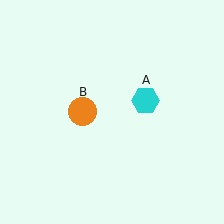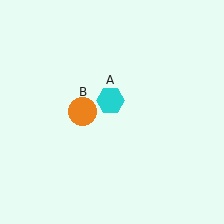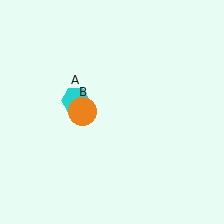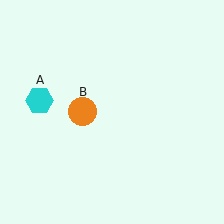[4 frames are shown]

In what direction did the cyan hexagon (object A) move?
The cyan hexagon (object A) moved left.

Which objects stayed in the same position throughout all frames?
Orange circle (object B) remained stationary.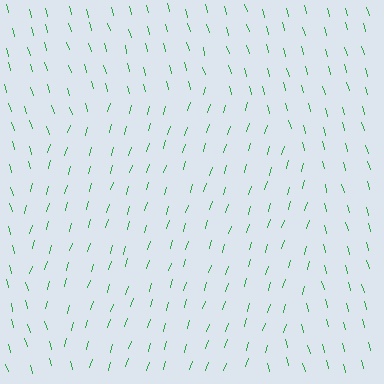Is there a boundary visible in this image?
Yes, there is a texture boundary formed by a change in line orientation.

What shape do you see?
I see a circle.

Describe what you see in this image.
The image is filled with small green line segments. A circle region in the image has lines oriented differently from the surrounding lines, creating a visible texture boundary.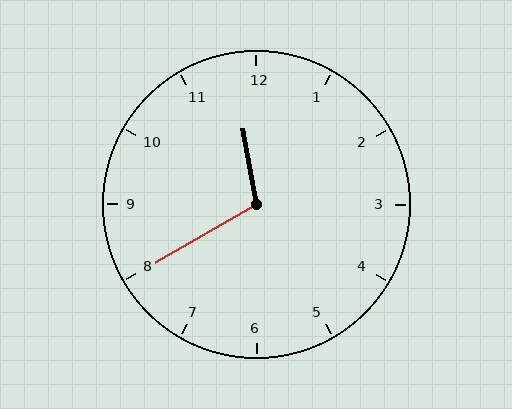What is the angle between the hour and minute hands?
Approximately 110 degrees.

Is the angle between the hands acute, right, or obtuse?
It is obtuse.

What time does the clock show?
11:40.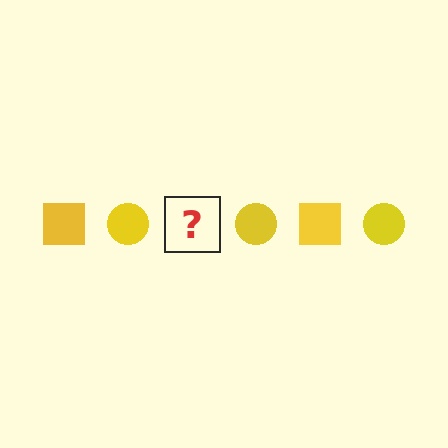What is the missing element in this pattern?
The missing element is a yellow square.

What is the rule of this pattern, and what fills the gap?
The rule is that the pattern cycles through square, circle shapes in yellow. The gap should be filled with a yellow square.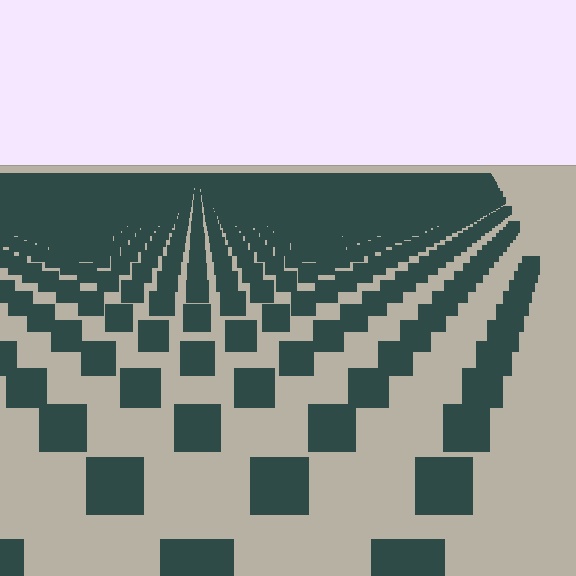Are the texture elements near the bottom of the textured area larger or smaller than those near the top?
Larger. Near the bottom, elements are closer to the viewer and appear at a bigger on-screen size.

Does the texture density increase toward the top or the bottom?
Density increases toward the top.